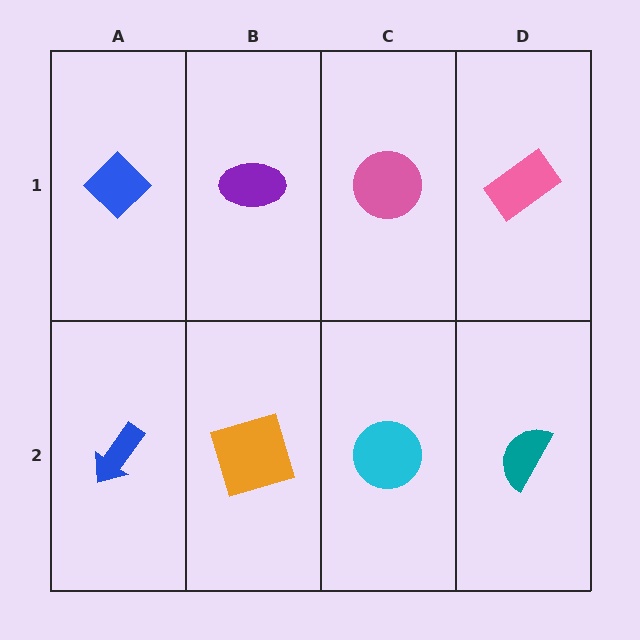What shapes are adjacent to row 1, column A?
A blue arrow (row 2, column A), a purple ellipse (row 1, column B).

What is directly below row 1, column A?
A blue arrow.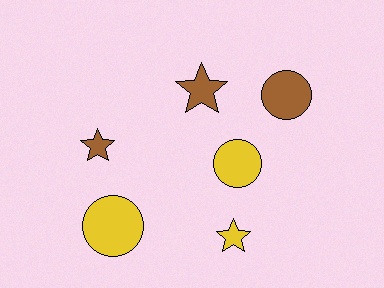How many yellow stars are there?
There is 1 yellow star.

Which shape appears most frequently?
Circle, with 3 objects.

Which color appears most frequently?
Yellow, with 3 objects.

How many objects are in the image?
There are 6 objects.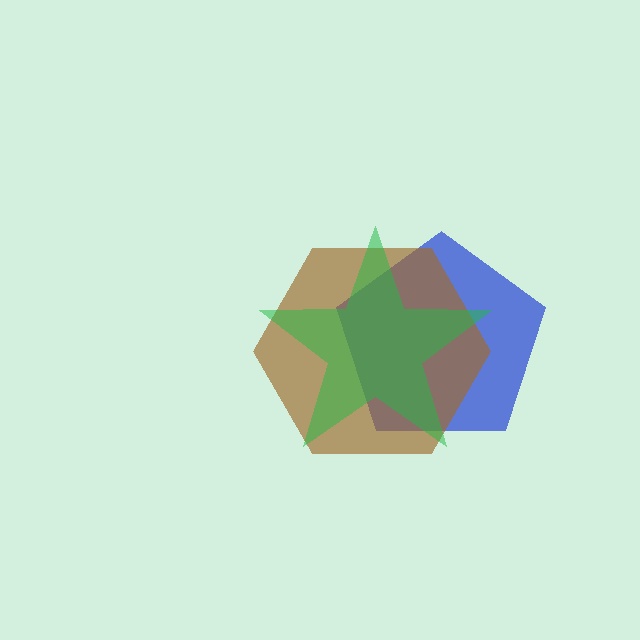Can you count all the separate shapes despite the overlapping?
Yes, there are 3 separate shapes.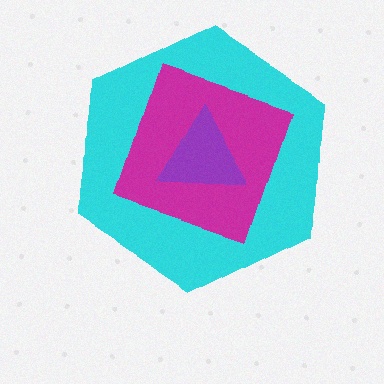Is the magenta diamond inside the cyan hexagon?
Yes.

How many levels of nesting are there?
3.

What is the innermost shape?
The purple triangle.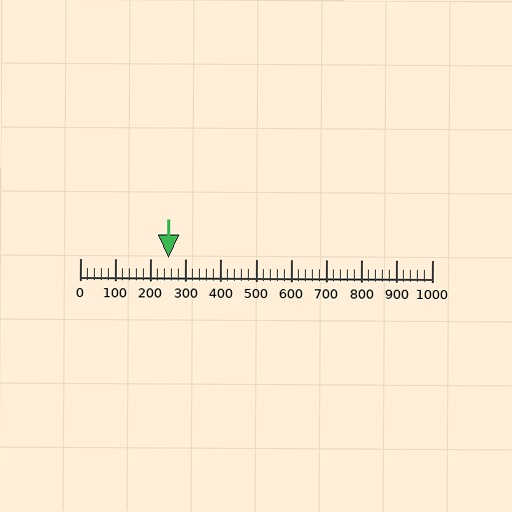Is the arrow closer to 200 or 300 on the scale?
The arrow is closer to 300.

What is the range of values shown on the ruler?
The ruler shows values from 0 to 1000.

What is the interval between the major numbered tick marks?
The major tick marks are spaced 100 units apart.